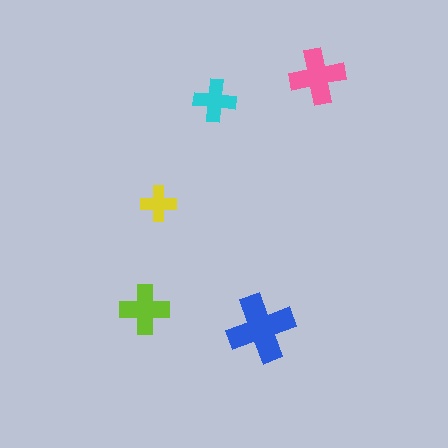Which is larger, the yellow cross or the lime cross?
The lime one.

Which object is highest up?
The pink cross is topmost.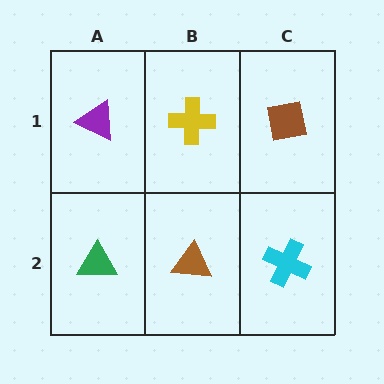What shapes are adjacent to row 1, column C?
A cyan cross (row 2, column C), a yellow cross (row 1, column B).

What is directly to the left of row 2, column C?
A brown triangle.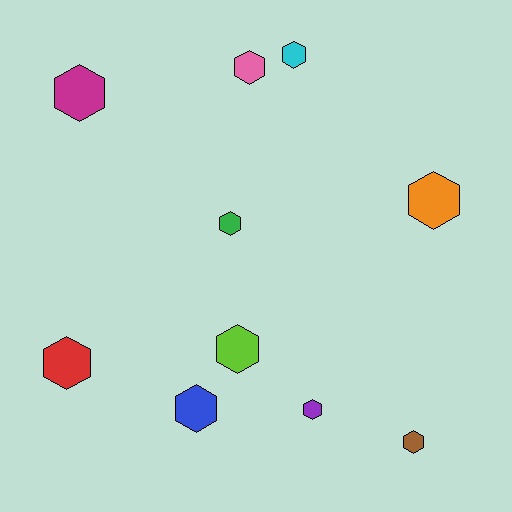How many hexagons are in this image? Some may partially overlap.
There are 10 hexagons.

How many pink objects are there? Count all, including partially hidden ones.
There is 1 pink object.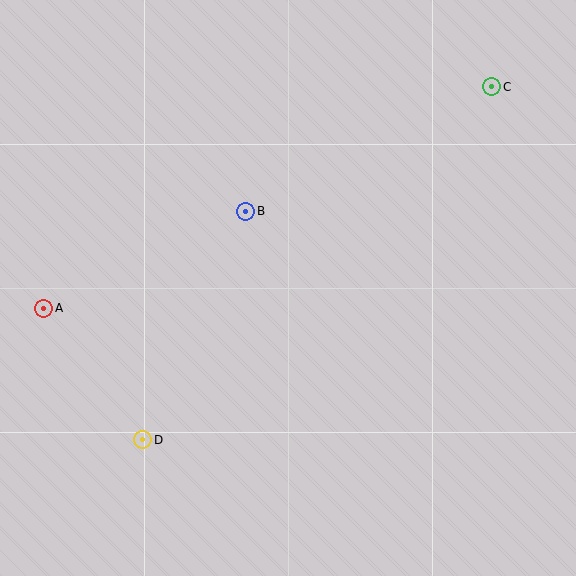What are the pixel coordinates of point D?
Point D is at (143, 440).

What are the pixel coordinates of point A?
Point A is at (44, 308).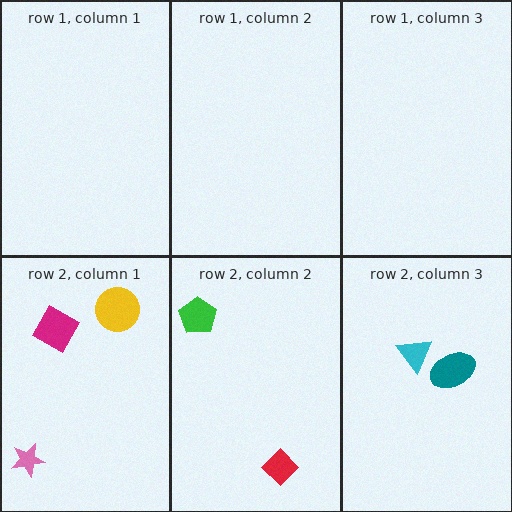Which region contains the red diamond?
The row 2, column 2 region.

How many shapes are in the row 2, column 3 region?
2.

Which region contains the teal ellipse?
The row 2, column 3 region.